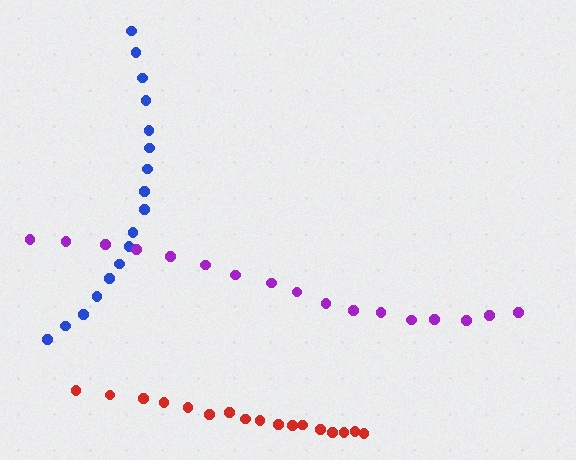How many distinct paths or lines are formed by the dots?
There are 3 distinct paths.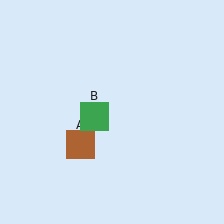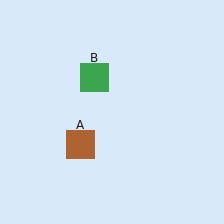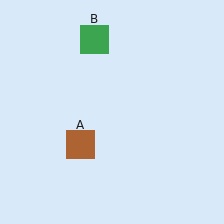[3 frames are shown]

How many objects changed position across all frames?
1 object changed position: green square (object B).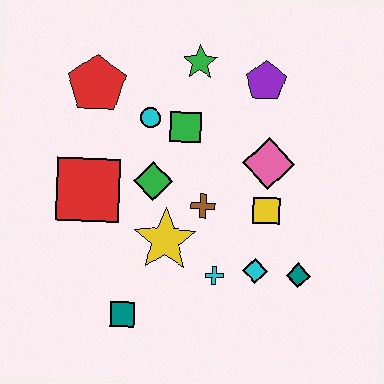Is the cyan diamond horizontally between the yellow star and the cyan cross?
No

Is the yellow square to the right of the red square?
Yes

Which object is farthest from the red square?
The teal diamond is farthest from the red square.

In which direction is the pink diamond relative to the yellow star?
The pink diamond is to the right of the yellow star.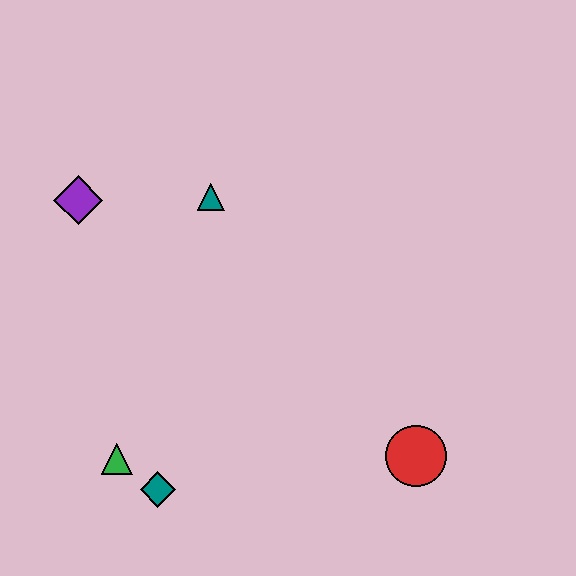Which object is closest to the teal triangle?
The purple diamond is closest to the teal triangle.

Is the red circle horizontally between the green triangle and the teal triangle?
No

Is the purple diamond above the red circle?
Yes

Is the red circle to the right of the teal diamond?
Yes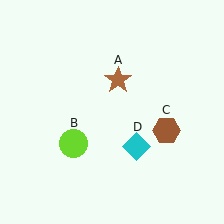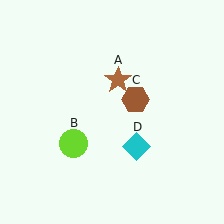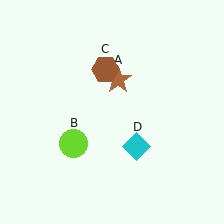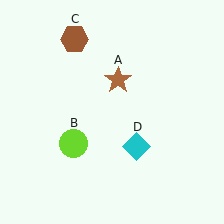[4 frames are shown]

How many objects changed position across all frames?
1 object changed position: brown hexagon (object C).